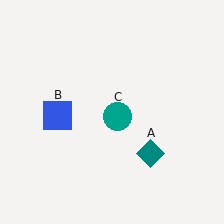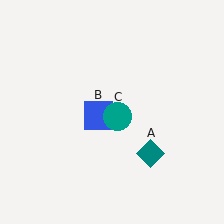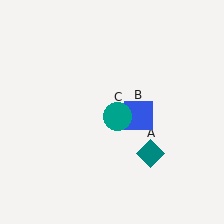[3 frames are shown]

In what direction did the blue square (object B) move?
The blue square (object B) moved right.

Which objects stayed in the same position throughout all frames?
Teal diamond (object A) and teal circle (object C) remained stationary.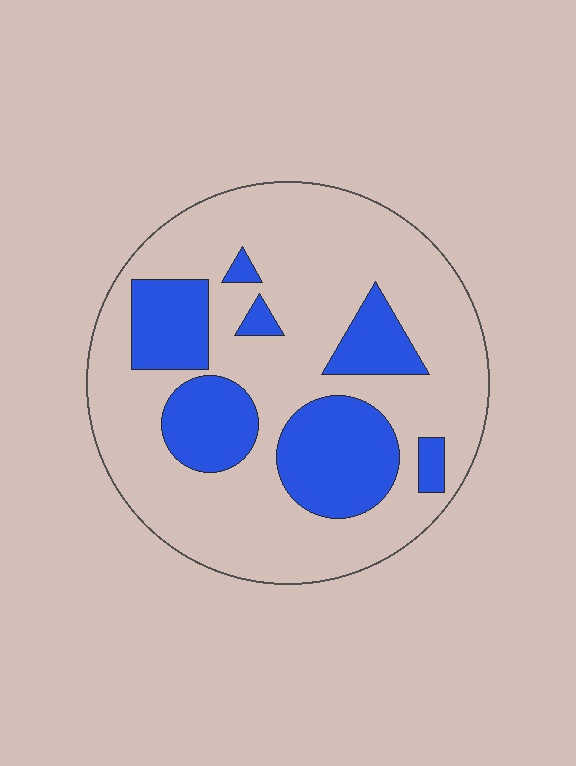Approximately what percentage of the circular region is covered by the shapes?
Approximately 30%.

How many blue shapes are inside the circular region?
7.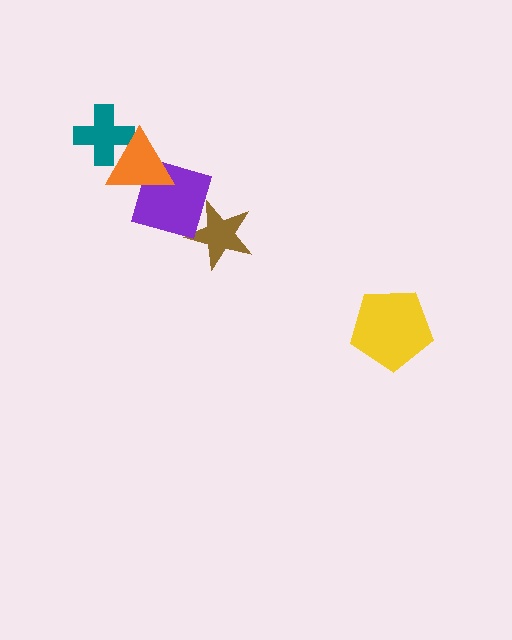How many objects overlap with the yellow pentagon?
0 objects overlap with the yellow pentagon.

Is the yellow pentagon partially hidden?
No, no other shape covers it.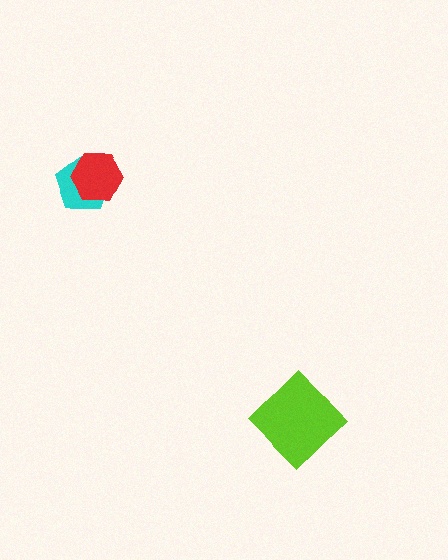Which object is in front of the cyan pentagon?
The red hexagon is in front of the cyan pentagon.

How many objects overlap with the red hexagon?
1 object overlaps with the red hexagon.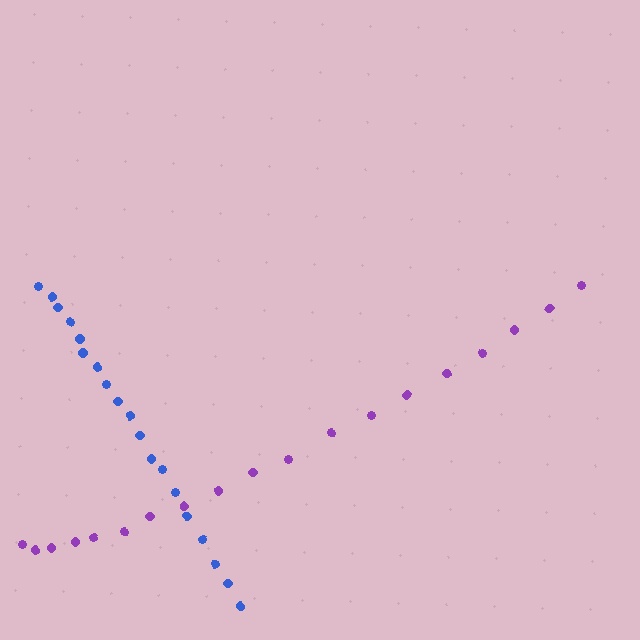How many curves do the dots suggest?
There are 2 distinct paths.